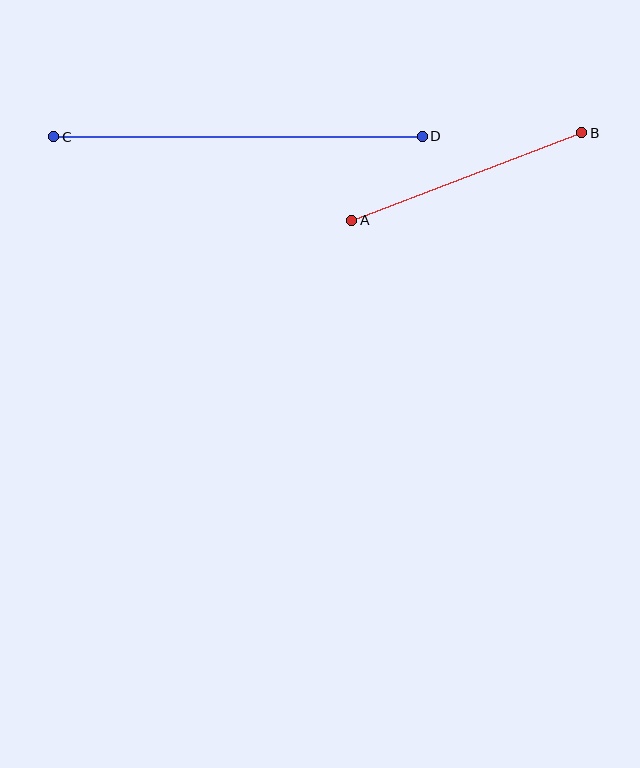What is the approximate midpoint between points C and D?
The midpoint is at approximately (238, 136) pixels.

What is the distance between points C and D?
The distance is approximately 368 pixels.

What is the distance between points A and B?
The distance is approximately 246 pixels.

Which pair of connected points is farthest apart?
Points C and D are farthest apart.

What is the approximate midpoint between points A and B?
The midpoint is at approximately (467, 176) pixels.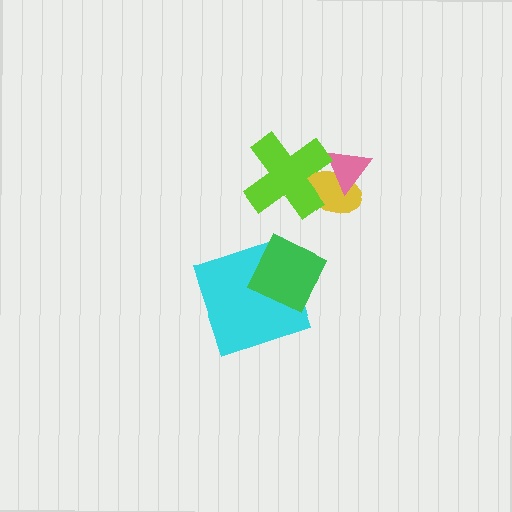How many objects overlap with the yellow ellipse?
2 objects overlap with the yellow ellipse.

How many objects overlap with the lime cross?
2 objects overlap with the lime cross.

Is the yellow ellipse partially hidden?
Yes, it is partially covered by another shape.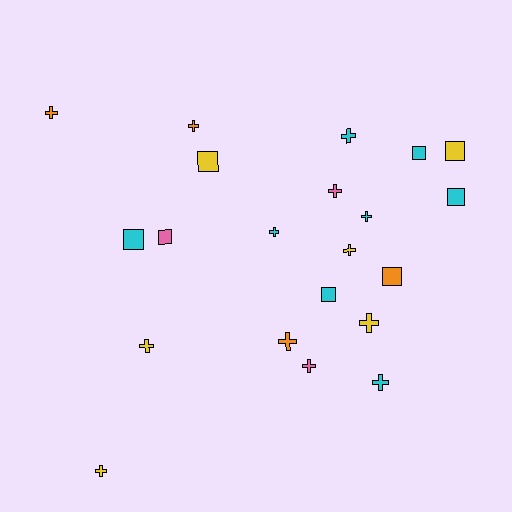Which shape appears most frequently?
Cross, with 13 objects.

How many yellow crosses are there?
There are 4 yellow crosses.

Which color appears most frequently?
Cyan, with 8 objects.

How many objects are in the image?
There are 21 objects.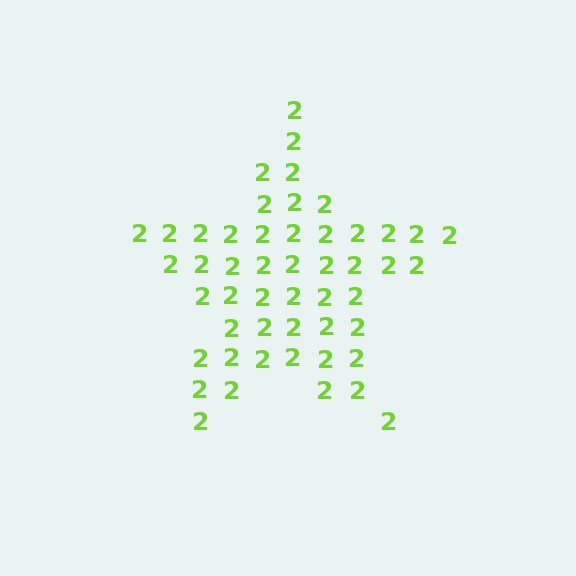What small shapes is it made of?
It is made of small digit 2's.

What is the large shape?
The large shape is a star.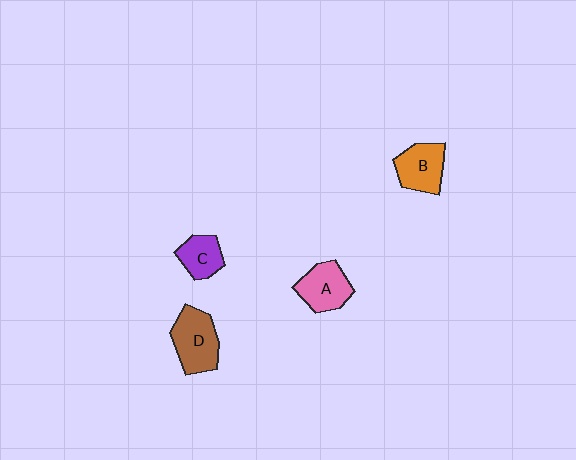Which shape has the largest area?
Shape D (brown).